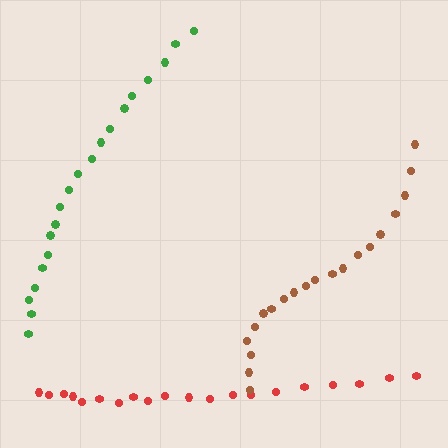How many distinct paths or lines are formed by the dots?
There are 3 distinct paths.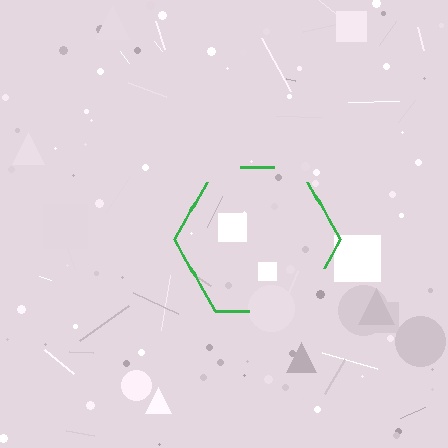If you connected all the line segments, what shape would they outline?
They would outline a hexagon.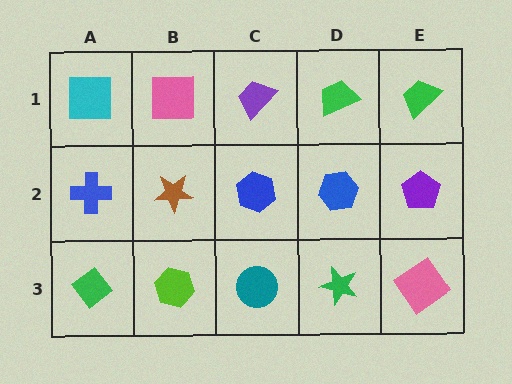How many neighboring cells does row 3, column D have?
3.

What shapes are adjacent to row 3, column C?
A blue hexagon (row 2, column C), a lime hexagon (row 3, column B), a green star (row 3, column D).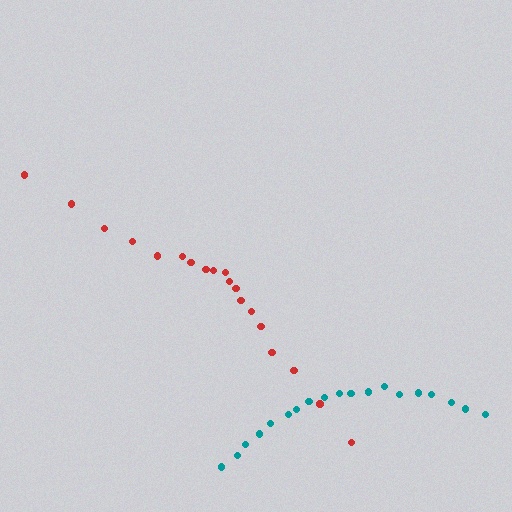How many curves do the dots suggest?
There are 2 distinct paths.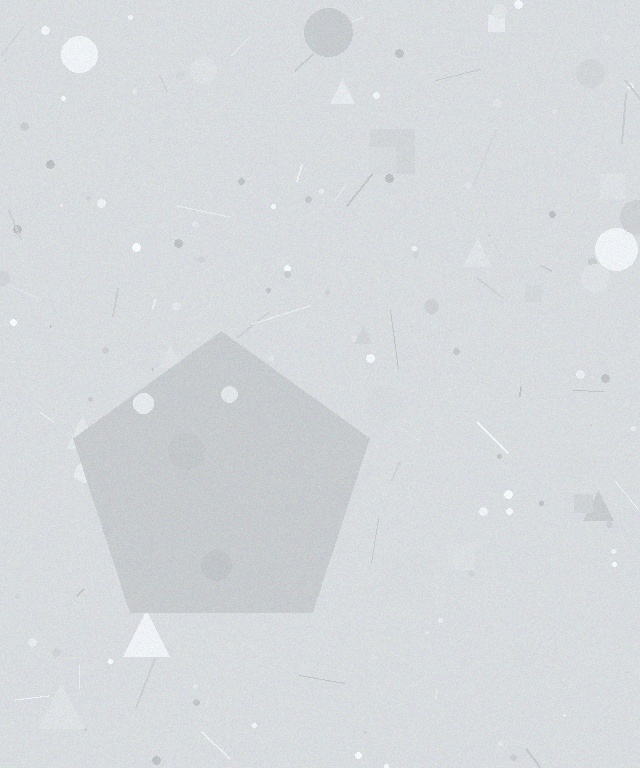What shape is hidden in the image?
A pentagon is hidden in the image.